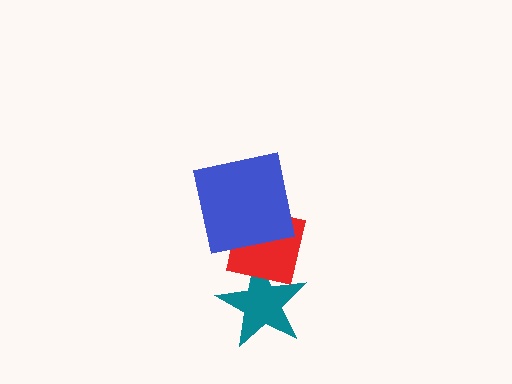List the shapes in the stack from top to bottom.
From top to bottom: the blue square, the red square, the teal star.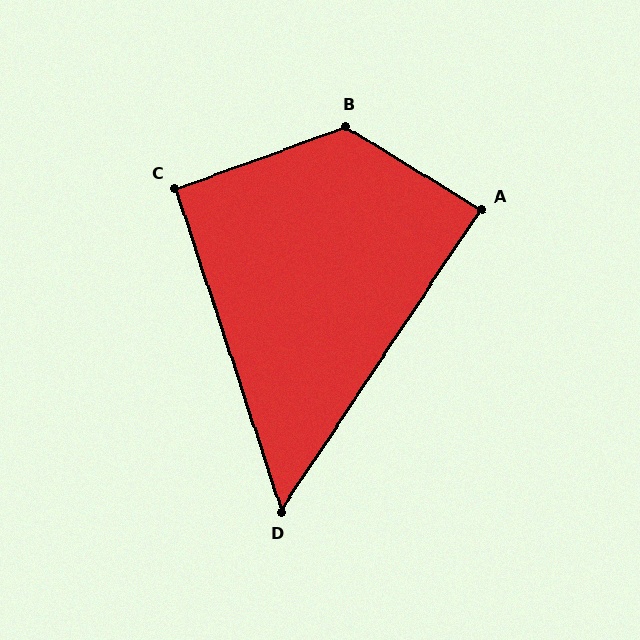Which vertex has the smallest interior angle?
D, at approximately 52 degrees.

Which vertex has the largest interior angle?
B, at approximately 128 degrees.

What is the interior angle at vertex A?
Approximately 88 degrees (approximately right).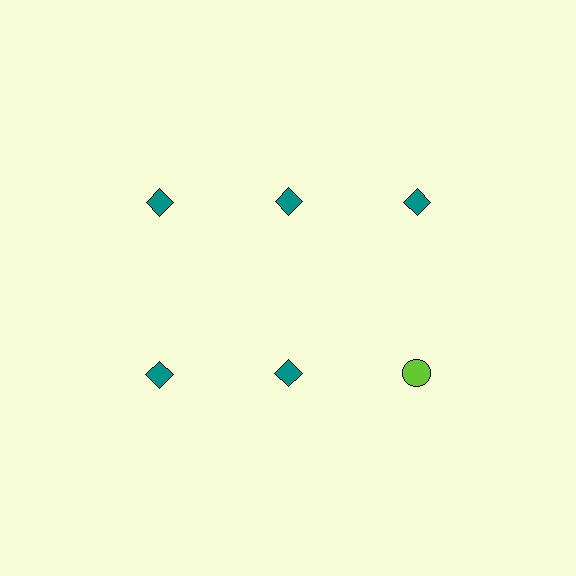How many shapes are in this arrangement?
There are 6 shapes arranged in a grid pattern.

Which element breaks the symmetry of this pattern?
The lime circle in the second row, center column breaks the symmetry. All other shapes are teal diamonds.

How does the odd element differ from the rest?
It differs in both color (lime instead of teal) and shape (circle instead of diamond).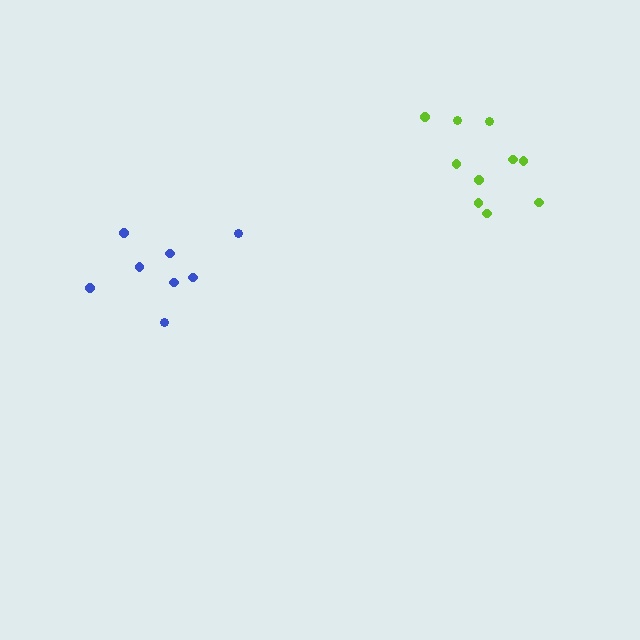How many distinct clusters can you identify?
There are 2 distinct clusters.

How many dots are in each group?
Group 1: 8 dots, Group 2: 10 dots (18 total).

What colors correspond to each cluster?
The clusters are colored: blue, lime.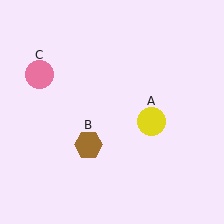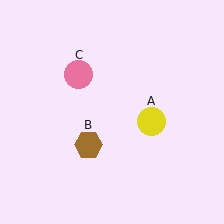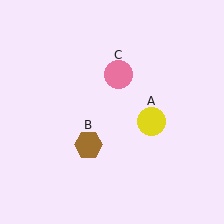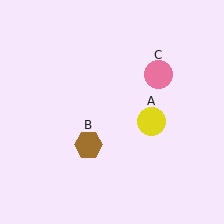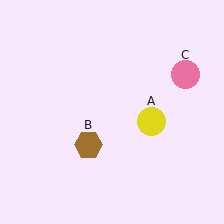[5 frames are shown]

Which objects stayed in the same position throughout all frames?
Yellow circle (object A) and brown hexagon (object B) remained stationary.